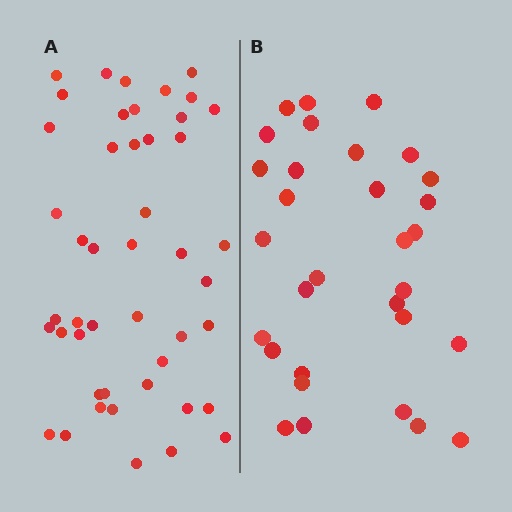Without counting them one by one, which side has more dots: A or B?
Region A (the left region) has more dots.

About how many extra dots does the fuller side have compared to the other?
Region A has approximately 15 more dots than region B.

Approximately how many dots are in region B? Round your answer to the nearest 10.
About 30 dots. (The exact count is 31, which rounds to 30.)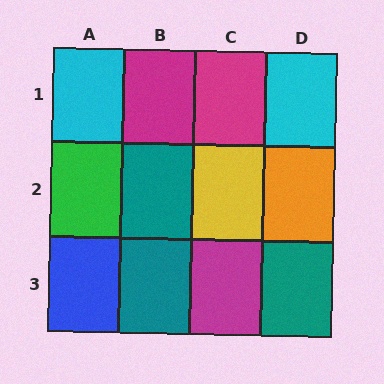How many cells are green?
1 cell is green.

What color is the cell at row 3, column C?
Magenta.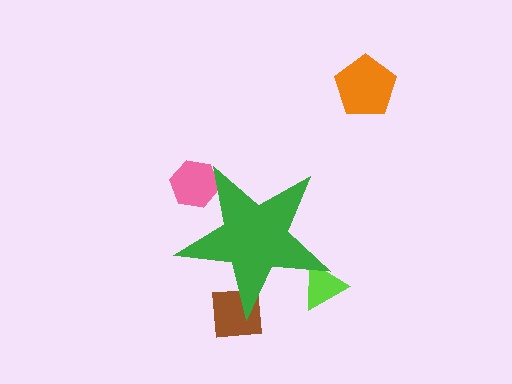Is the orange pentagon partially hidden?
No, the orange pentagon is fully visible.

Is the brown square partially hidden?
Yes, the brown square is partially hidden behind the green star.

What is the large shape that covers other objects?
A green star.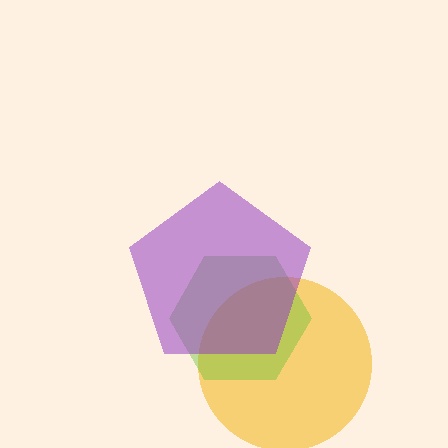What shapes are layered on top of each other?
The layered shapes are: a yellow circle, a lime hexagon, a purple pentagon.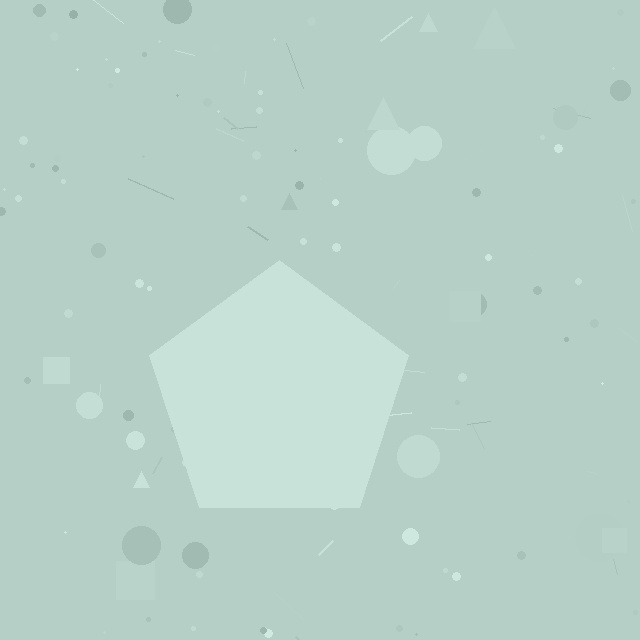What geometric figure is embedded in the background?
A pentagon is embedded in the background.